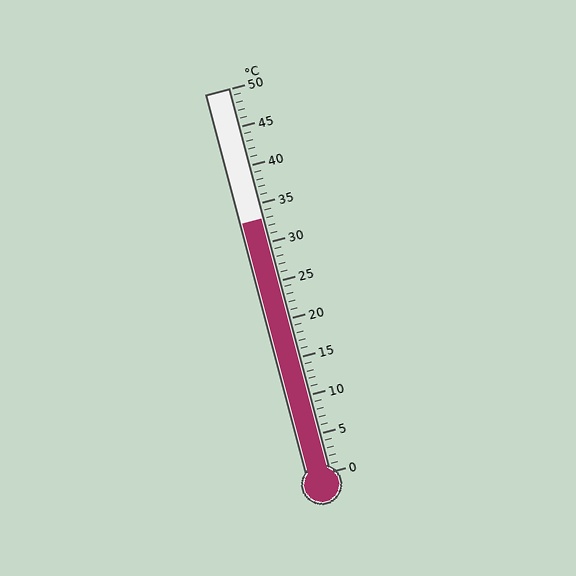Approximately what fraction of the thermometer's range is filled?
The thermometer is filled to approximately 65% of its range.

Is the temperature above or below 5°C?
The temperature is above 5°C.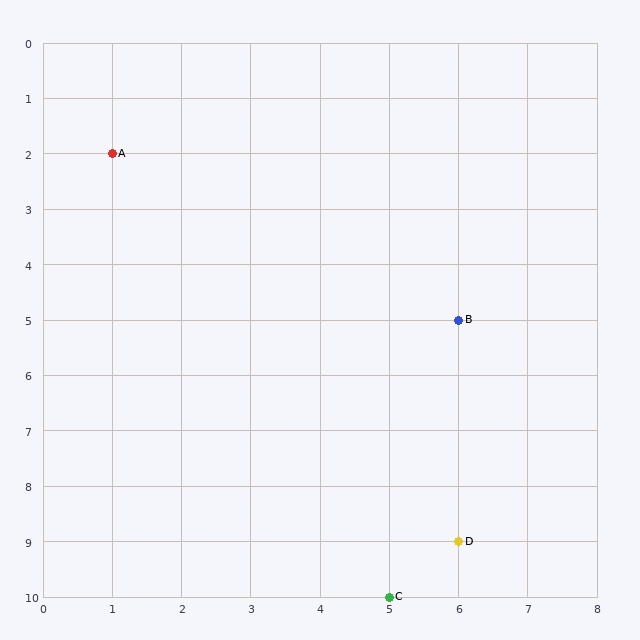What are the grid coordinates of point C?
Point C is at grid coordinates (5, 10).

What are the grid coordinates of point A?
Point A is at grid coordinates (1, 2).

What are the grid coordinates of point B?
Point B is at grid coordinates (6, 5).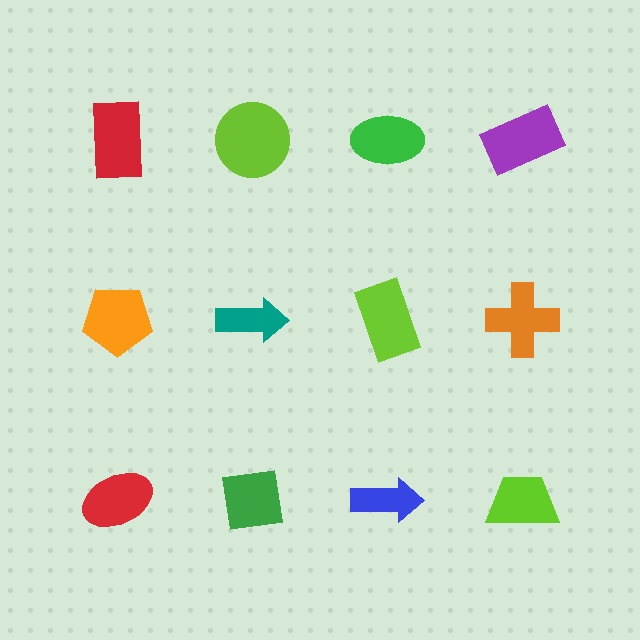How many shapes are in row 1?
4 shapes.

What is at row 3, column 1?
A red ellipse.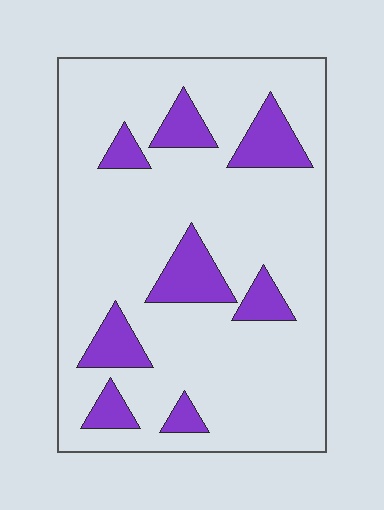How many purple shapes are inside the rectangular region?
8.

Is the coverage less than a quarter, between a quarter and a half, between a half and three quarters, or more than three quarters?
Less than a quarter.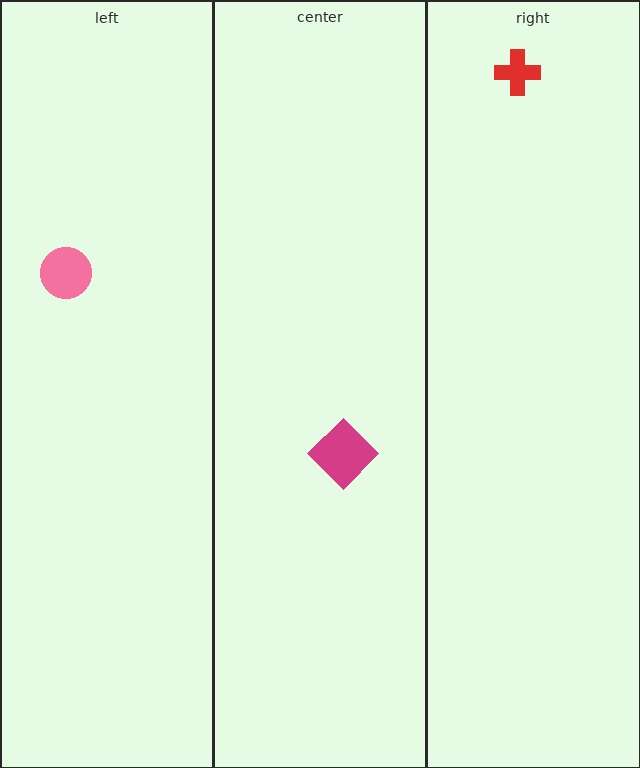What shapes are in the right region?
The red cross.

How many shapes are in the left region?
1.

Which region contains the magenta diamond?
The center region.